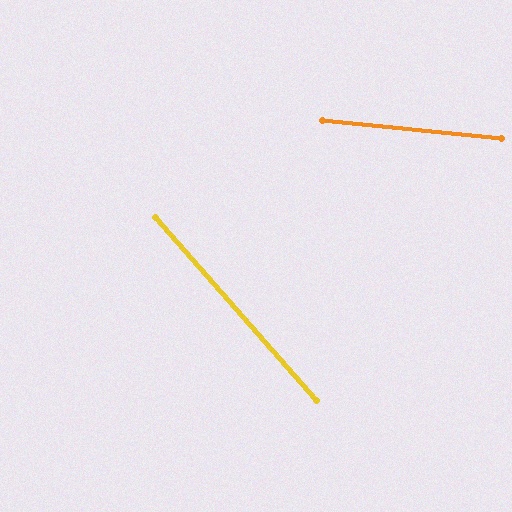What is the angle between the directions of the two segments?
Approximately 43 degrees.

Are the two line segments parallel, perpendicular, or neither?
Neither parallel nor perpendicular — they differ by about 43°.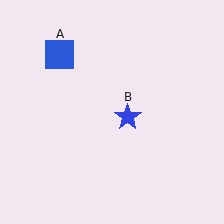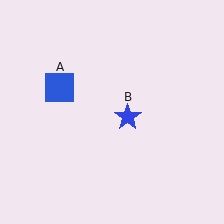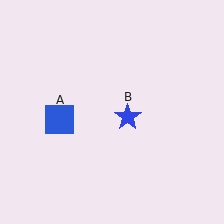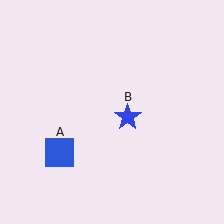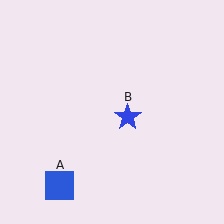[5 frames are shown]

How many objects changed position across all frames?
1 object changed position: blue square (object A).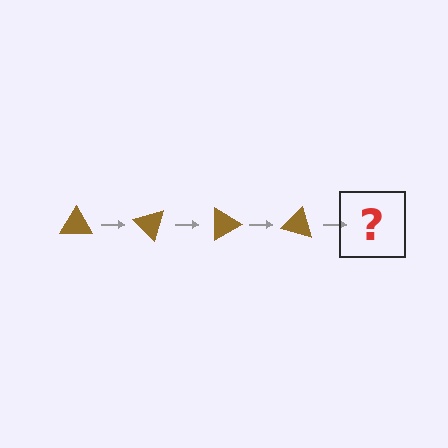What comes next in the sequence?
The next element should be a brown triangle rotated 180 degrees.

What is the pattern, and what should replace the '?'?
The pattern is that the triangle rotates 45 degrees each step. The '?' should be a brown triangle rotated 180 degrees.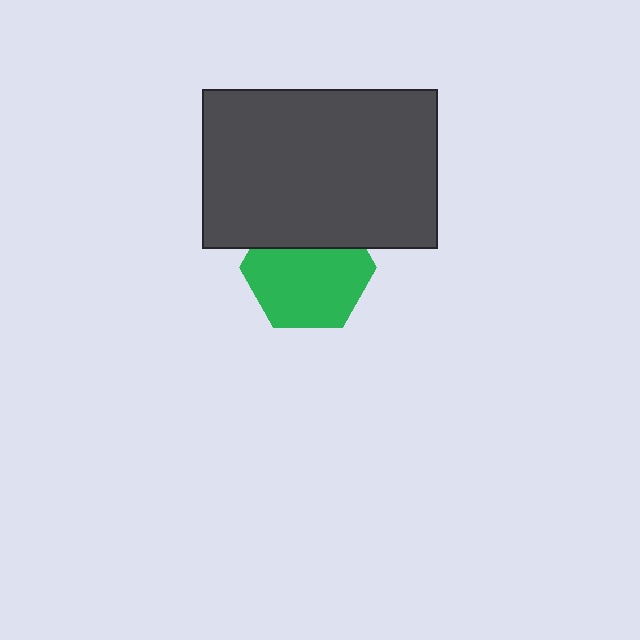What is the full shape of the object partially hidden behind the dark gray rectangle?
The partially hidden object is a green hexagon.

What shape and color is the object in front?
The object in front is a dark gray rectangle.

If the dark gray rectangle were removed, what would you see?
You would see the complete green hexagon.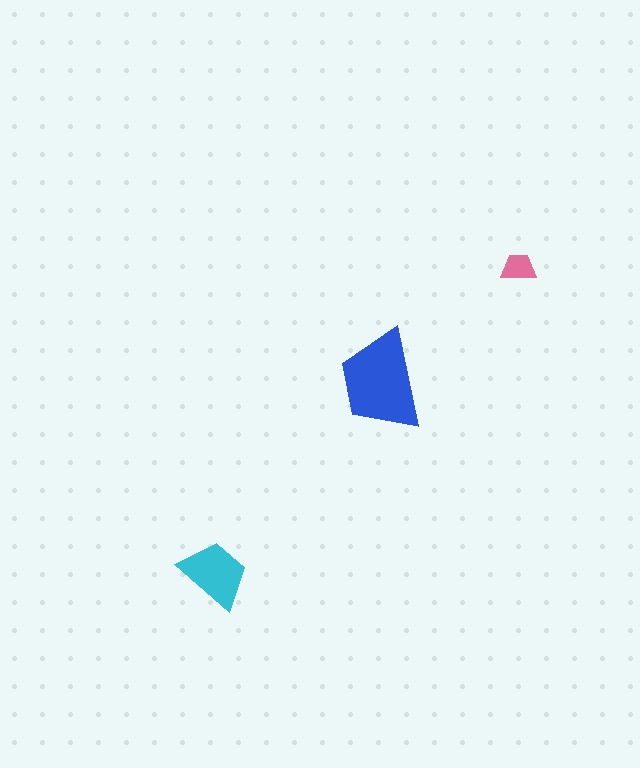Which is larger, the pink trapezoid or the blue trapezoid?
The blue one.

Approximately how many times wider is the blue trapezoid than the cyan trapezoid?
About 1.5 times wider.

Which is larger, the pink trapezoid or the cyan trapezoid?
The cyan one.